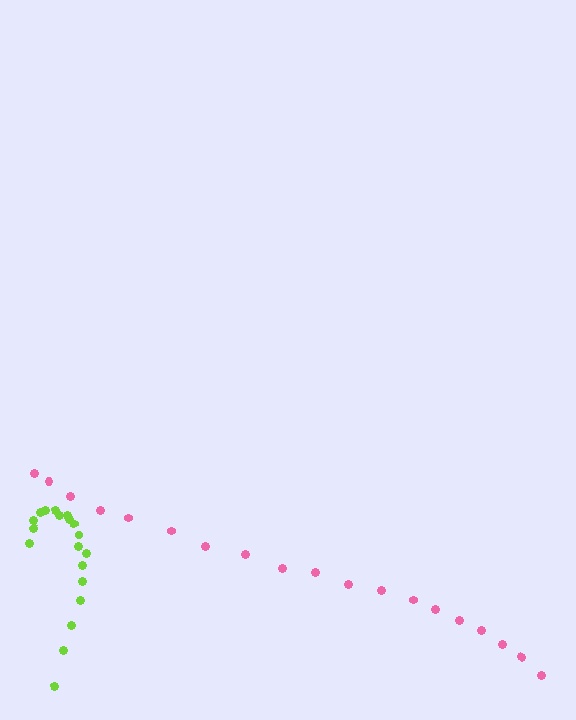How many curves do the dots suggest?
There are 2 distinct paths.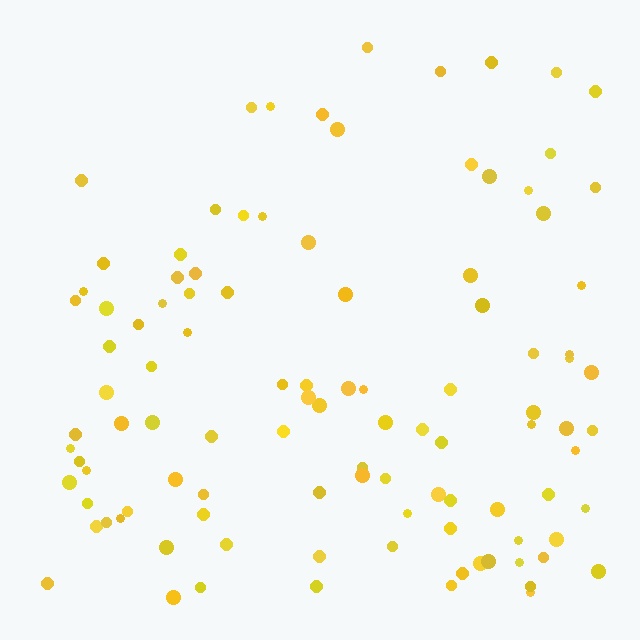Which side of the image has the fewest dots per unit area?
The top.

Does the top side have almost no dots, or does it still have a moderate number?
Still a moderate number, just noticeably fewer than the bottom.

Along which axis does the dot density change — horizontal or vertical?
Vertical.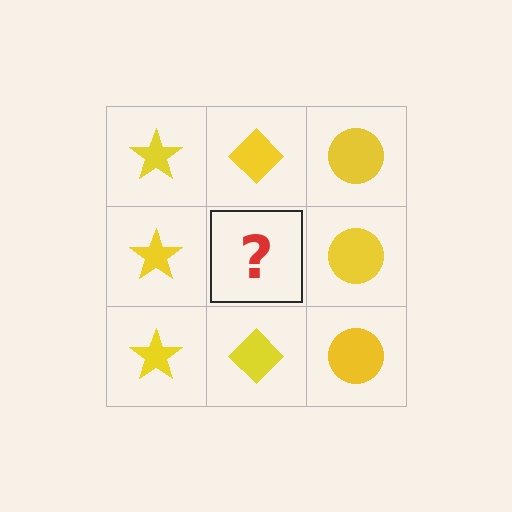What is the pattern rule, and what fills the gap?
The rule is that each column has a consistent shape. The gap should be filled with a yellow diamond.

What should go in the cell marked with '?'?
The missing cell should contain a yellow diamond.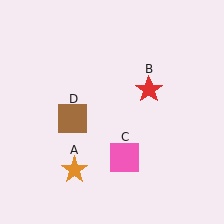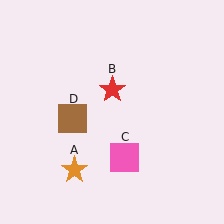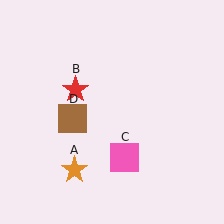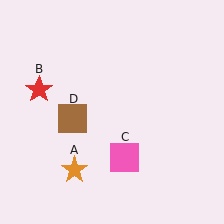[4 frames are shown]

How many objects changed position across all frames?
1 object changed position: red star (object B).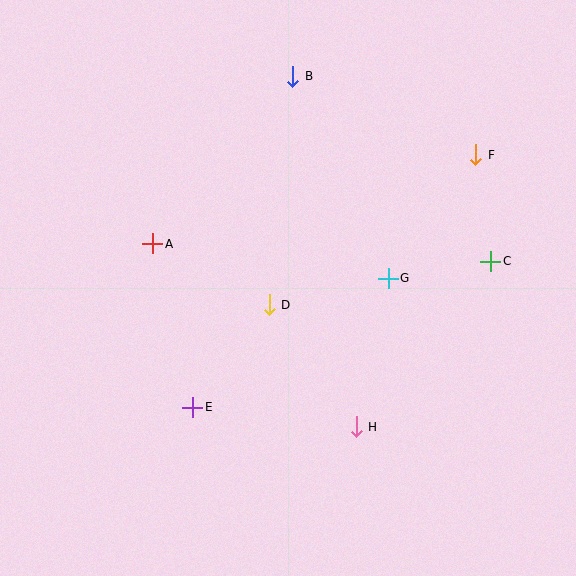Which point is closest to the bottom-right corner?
Point H is closest to the bottom-right corner.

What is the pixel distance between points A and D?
The distance between A and D is 131 pixels.